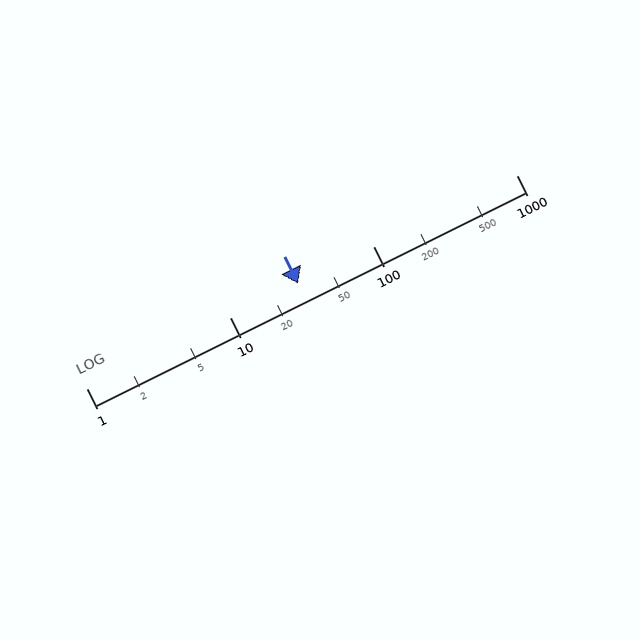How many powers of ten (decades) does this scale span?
The scale spans 3 decades, from 1 to 1000.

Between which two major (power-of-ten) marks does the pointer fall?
The pointer is between 10 and 100.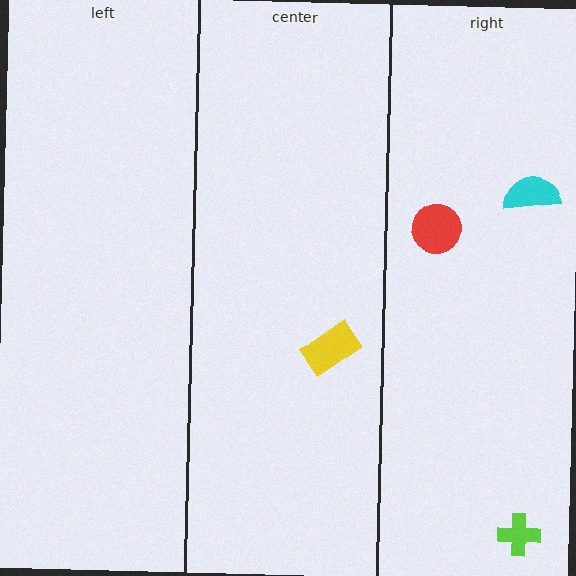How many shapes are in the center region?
1.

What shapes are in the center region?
The yellow rectangle.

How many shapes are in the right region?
3.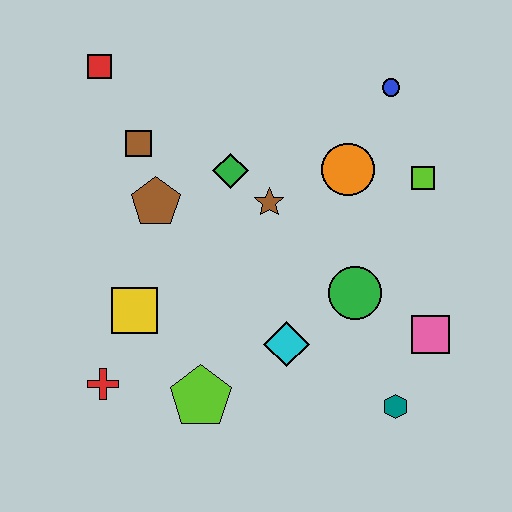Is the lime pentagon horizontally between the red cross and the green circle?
Yes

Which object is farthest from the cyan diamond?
The red square is farthest from the cyan diamond.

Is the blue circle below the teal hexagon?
No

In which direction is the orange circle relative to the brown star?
The orange circle is to the right of the brown star.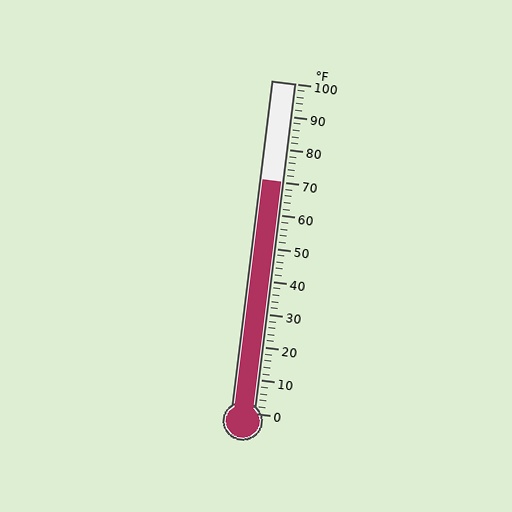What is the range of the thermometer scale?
The thermometer scale ranges from 0°F to 100°F.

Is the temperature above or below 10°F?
The temperature is above 10°F.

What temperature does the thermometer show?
The thermometer shows approximately 70°F.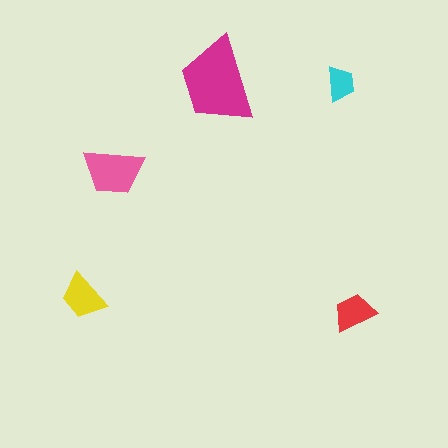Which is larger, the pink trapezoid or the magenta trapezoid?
The magenta one.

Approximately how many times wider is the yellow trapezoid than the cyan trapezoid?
About 1.5 times wider.